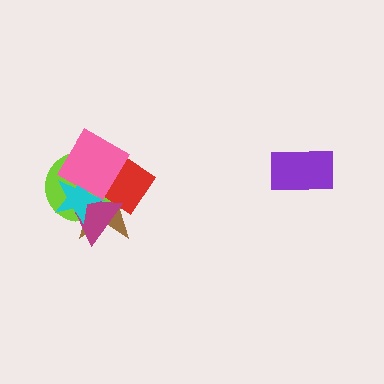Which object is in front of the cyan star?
The pink diamond is in front of the cyan star.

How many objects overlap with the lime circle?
5 objects overlap with the lime circle.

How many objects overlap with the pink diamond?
5 objects overlap with the pink diamond.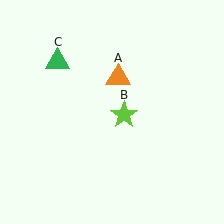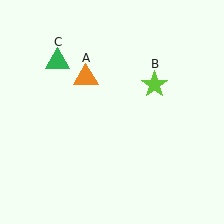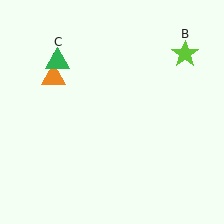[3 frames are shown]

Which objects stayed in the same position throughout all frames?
Green triangle (object C) remained stationary.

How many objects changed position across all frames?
2 objects changed position: orange triangle (object A), lime star (object B).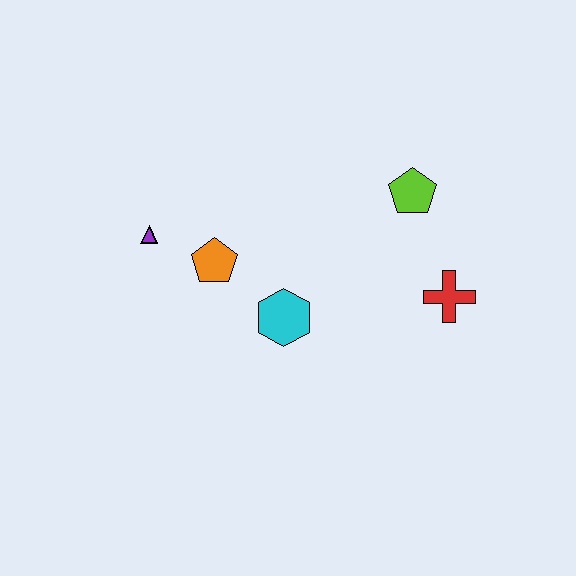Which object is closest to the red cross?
The lime pentagon is closest to the red cross.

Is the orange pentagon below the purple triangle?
Yes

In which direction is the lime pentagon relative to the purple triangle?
The lime pentagon is to the right of the purple triangle.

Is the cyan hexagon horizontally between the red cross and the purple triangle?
Yes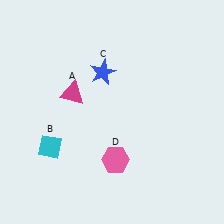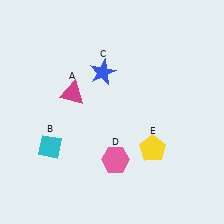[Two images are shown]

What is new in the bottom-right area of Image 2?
A yellow pentagon (E) was added in the bottom-right area of Image 2.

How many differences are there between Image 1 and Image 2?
There is 1 difference between the two images.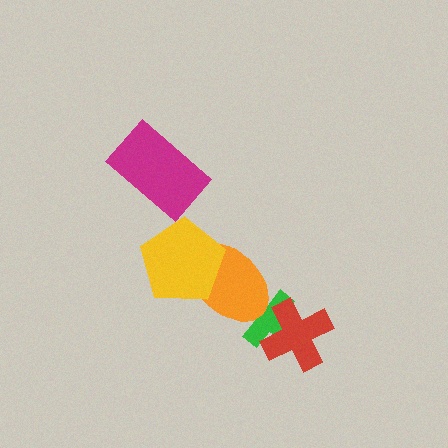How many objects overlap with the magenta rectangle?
0 objects overlap with the magenta rectangle.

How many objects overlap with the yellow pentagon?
1 object overlaps with the yellow pentagon.